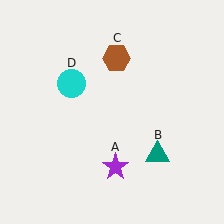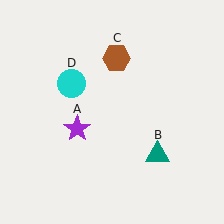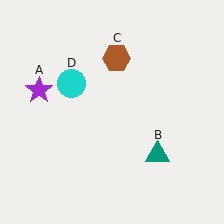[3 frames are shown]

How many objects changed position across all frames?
1 object changed position: purple star (object A).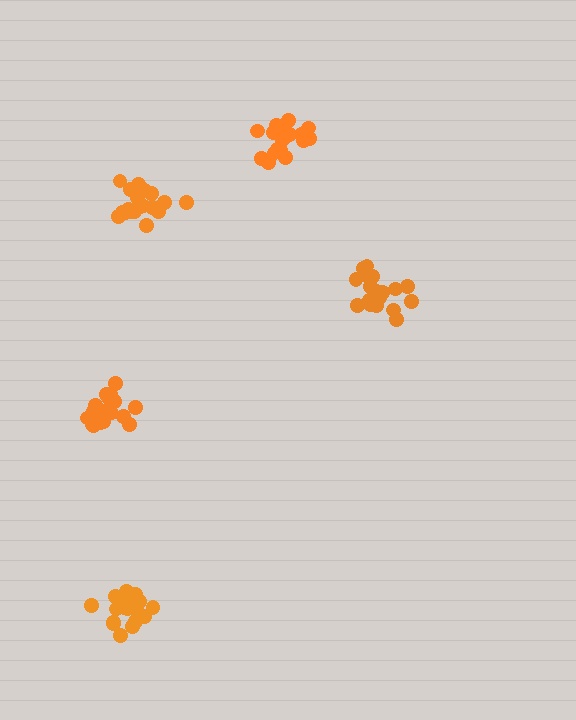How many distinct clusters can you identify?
There are 5 distinct clusters.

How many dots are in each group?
Group 1: 21 dots, Group 2: 18 dots, Group 3: 20 dots, Group 4: 19 dots, Group 5: 19 dots (97 total).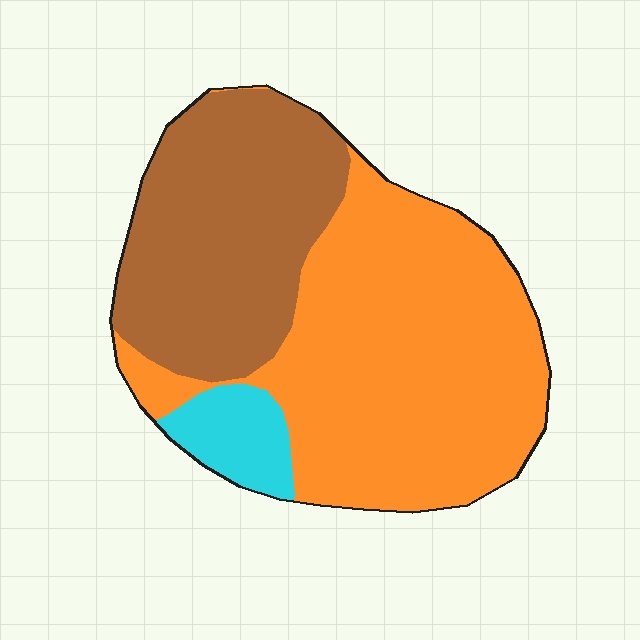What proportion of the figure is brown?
Brown covers about 35% of the figure.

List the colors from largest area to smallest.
From largest to smallest: orange, brown, cyan.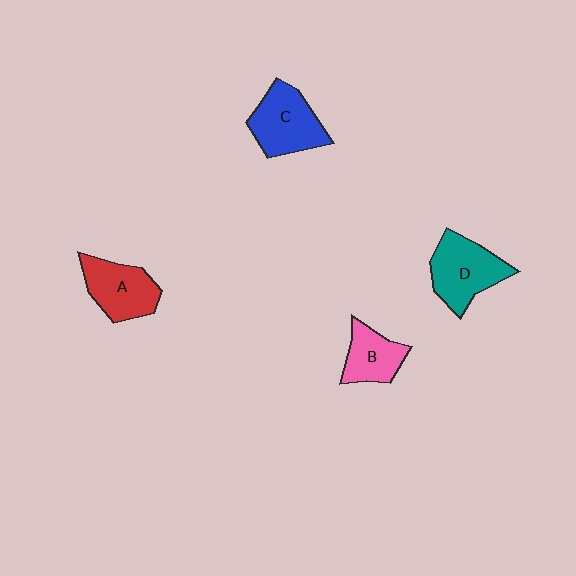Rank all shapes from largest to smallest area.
From largest to smallest: D (teal), C (blue), A (red), B (pink).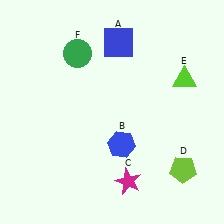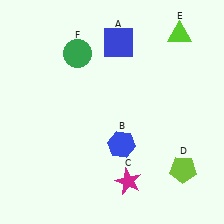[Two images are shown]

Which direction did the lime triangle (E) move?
The lime triangle (E) moved up.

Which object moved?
The lime triangle (E) moved up.